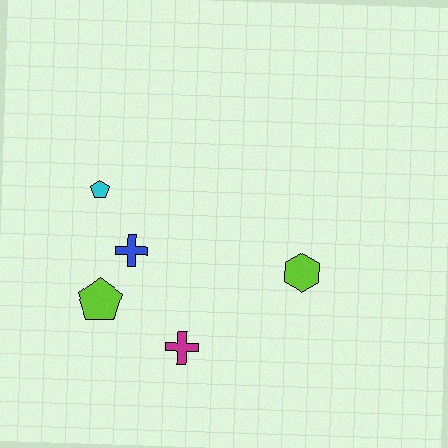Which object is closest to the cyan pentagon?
The blue cross is closest to the cyan pentagon.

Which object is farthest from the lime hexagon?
The cyan pentagon is farthest from the lime hexagon.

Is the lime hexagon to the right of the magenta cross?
Yes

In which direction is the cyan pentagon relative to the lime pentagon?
The cyan pentagon is above the lime pentagon.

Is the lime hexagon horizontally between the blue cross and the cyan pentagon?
No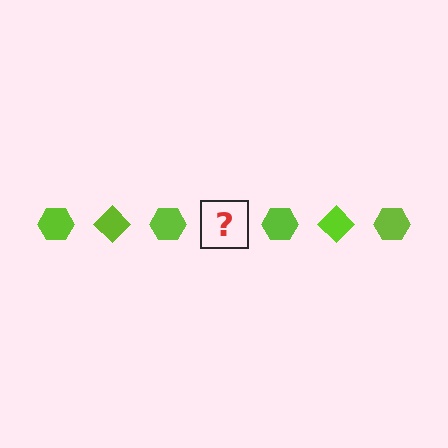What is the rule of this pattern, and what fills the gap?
The rule is that the pattern cycles through hexagon, diamond shapes in lime. The gap should be filled with a lime diamond.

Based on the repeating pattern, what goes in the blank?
The blank should be a lime diamond.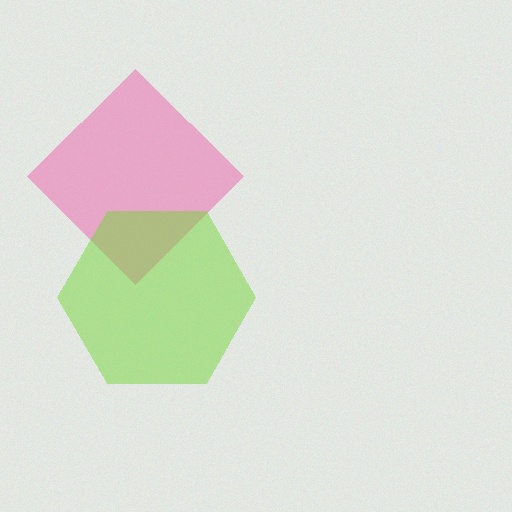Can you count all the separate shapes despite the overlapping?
Yes, there are 2 separate shapes.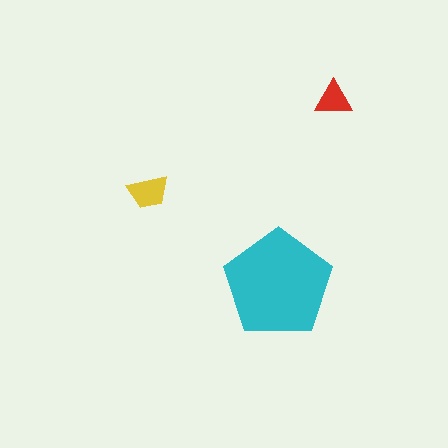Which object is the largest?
The cyan pentagon.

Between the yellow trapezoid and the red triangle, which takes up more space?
The yellow trapezoid.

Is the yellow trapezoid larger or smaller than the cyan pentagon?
Smaller.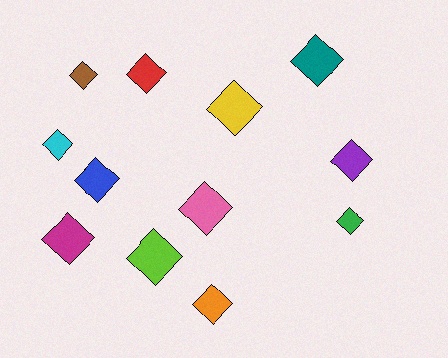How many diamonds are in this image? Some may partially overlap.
There are 12 diamonds.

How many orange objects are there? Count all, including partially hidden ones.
There is 1 orange object.